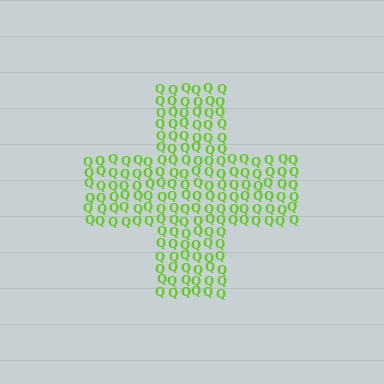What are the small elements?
The small elements are letter Q's.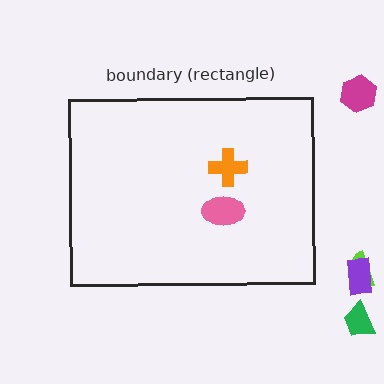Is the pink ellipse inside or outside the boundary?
Inside.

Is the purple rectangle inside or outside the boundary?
Outside.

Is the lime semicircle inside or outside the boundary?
Outside.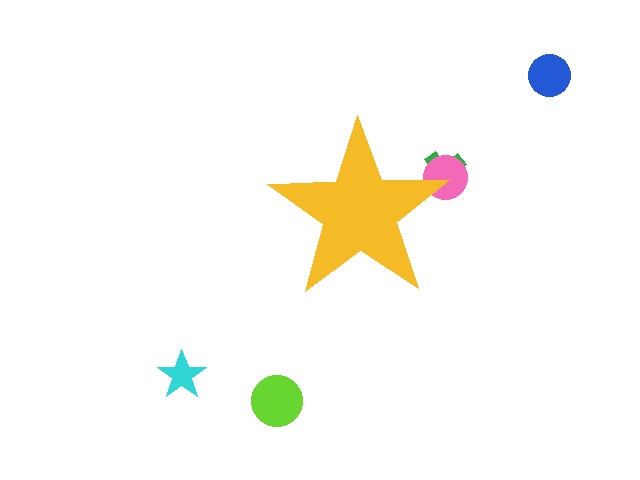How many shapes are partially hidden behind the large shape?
2 shapes are partially hidden.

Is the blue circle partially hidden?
No, the blue circle is fully visible.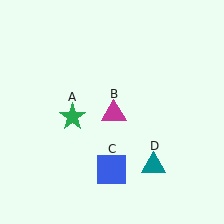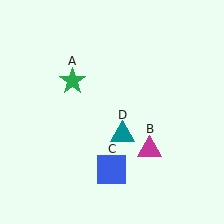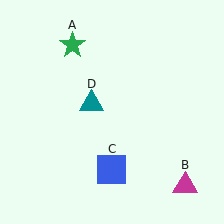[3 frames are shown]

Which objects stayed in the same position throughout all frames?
Blue square (object C) remained stationary.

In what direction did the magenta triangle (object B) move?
The magenta triangle (object B) moved down and to the right.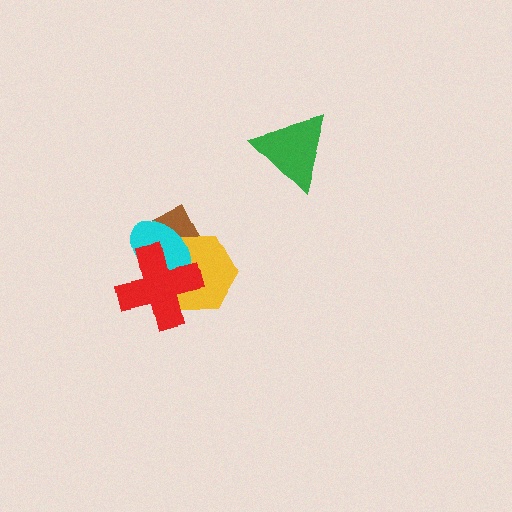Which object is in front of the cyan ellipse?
The red cross is in front of the cyan ellipse.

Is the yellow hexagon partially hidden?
Yes, it is partially covered by another shape.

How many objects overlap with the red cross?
3 objects overlap with the red cross.